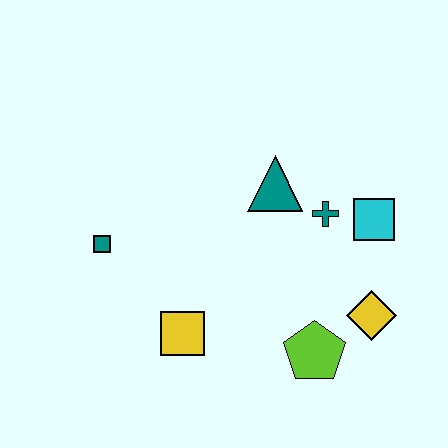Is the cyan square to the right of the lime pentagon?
Yes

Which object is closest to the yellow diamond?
The lime pentagon is closest to the yellow diamond.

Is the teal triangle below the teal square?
No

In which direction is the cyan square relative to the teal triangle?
The cyan square is to the right of the teal triangle.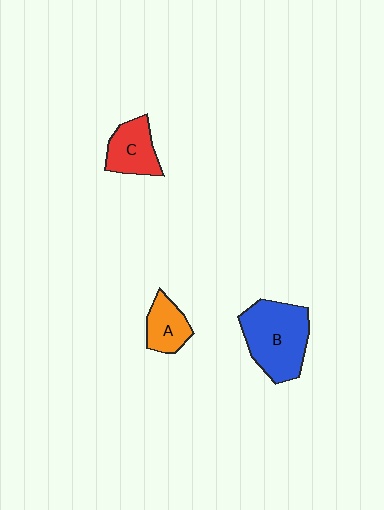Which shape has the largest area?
Shape B (blue).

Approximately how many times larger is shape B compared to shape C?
Approximately 1.8 times.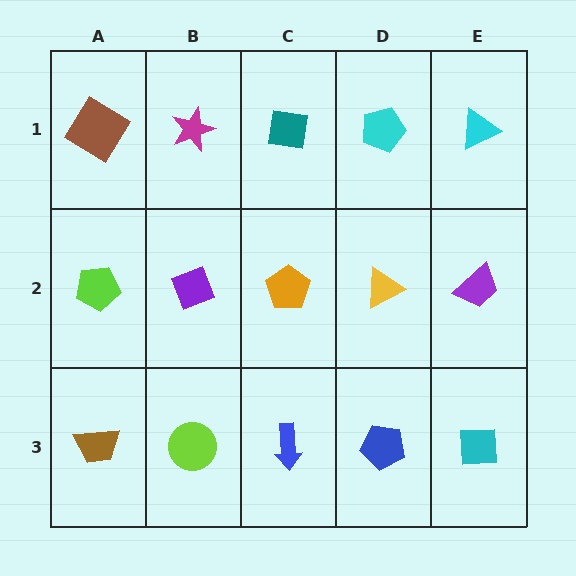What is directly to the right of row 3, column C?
A blue pentagon.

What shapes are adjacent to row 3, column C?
An orange pentagon (row 2, column C), a lime circle (row 3, column B), a blue pentagon (row 3, column D).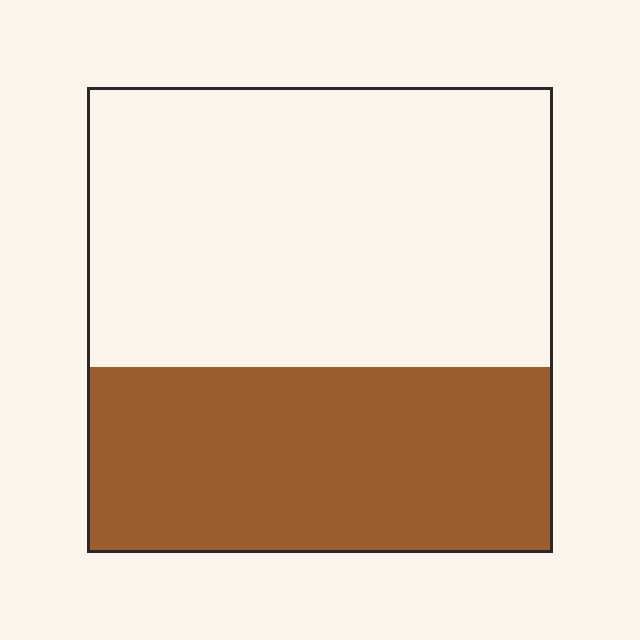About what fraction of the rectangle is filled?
About two fifths (2/5).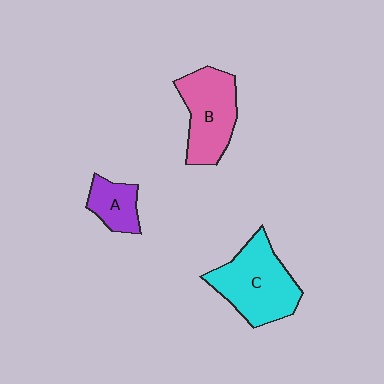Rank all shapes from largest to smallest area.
From largest to smallest: C (cyan), B (pink), A (purple).